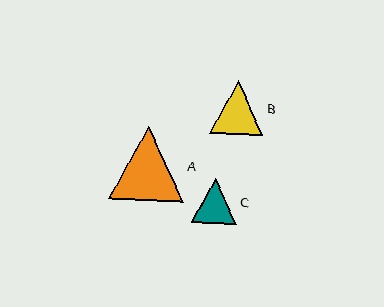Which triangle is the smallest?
Triangle C is the smallest with a size of approximately 45 pixels.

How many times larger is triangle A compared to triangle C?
Triangle A is approximately 1.7 times the size of triangle C.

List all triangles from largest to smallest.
From largest to smallest: A, B, C.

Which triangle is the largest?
Triangle A is the largest with a size of approximately 75 pixels.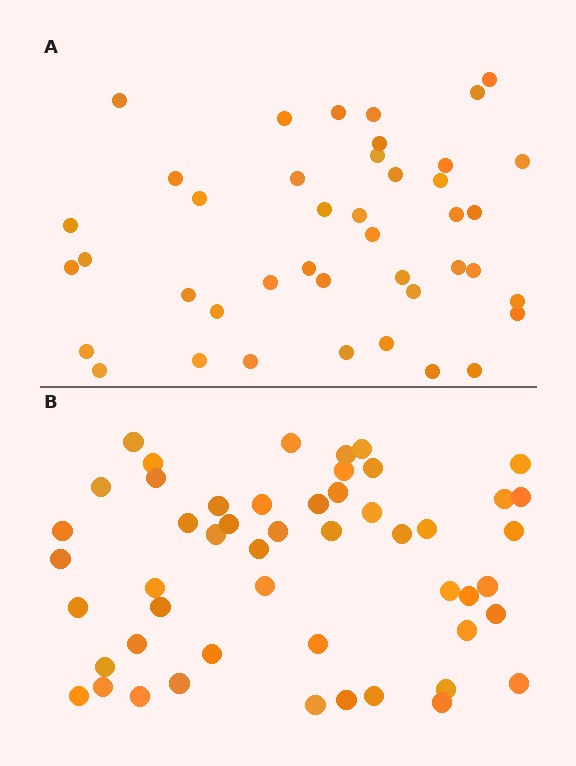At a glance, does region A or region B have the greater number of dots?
Region B (the bottom region) has more dots.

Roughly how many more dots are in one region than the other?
Region B has roughly 8 or so more dots than region A.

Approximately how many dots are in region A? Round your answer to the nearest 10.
About 40 dots. (The exact count is 42, which rounds to 40.)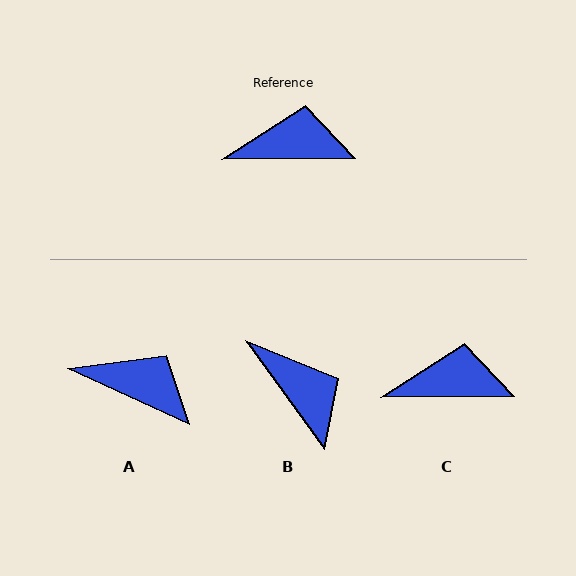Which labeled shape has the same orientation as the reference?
C.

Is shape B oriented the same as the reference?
No, it is off by about 55 degrees.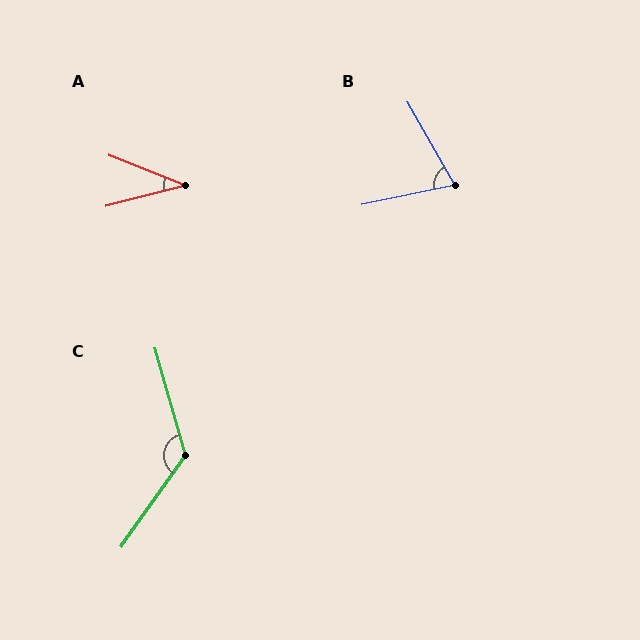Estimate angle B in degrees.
Approximately 72 degrees.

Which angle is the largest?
C, at approximately 129 degrees.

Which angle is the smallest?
A, at approximately 36 degrees.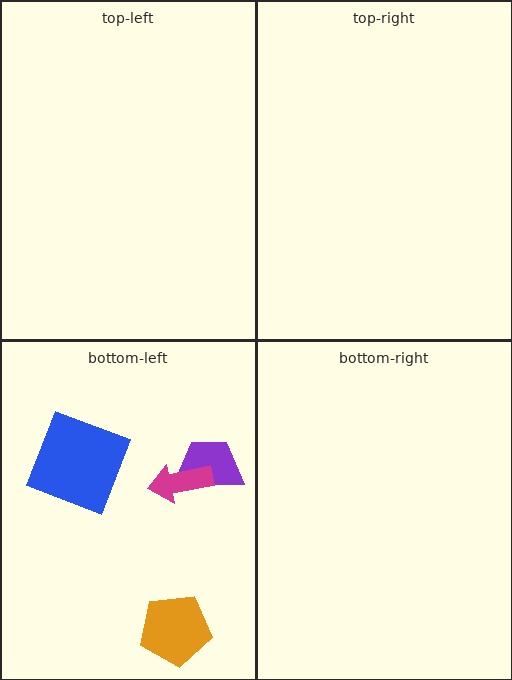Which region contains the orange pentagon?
The bottom-left region.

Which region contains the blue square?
The bottom-left region.